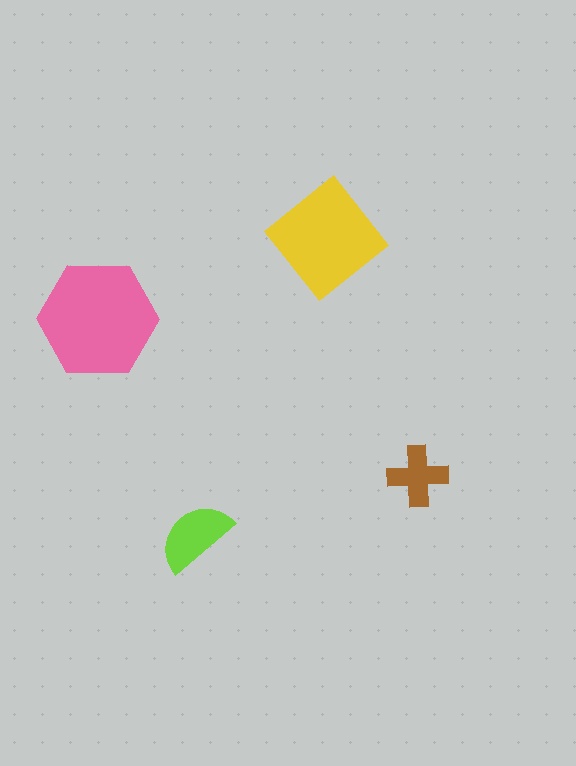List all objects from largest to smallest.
The pink hexagon, the yellow diamond, the lime semicircle, the brown cross.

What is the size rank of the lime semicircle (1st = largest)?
3rd.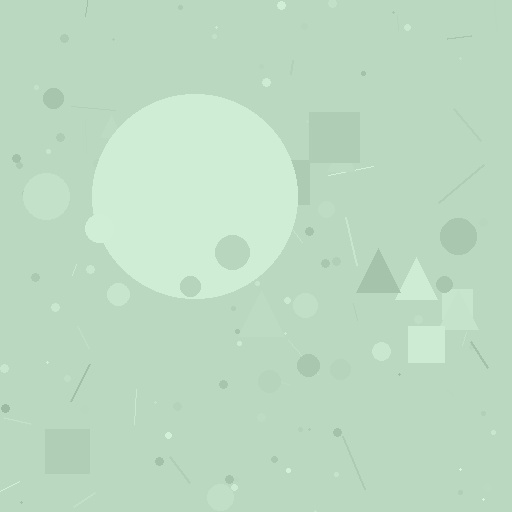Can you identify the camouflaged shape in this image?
The camouflaged shape is a circle.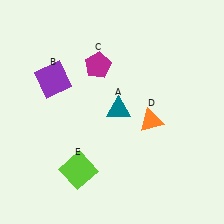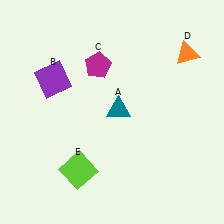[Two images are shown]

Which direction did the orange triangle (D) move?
The orange triangle (D) moved up.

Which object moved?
The orange triangle (D) moved up.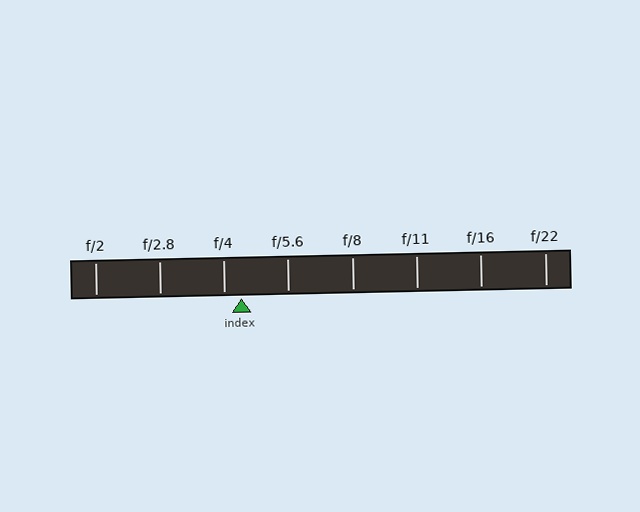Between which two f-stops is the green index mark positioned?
The index mark is between f/4 and f/5.6.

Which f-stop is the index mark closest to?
The index mark is closest to f/4.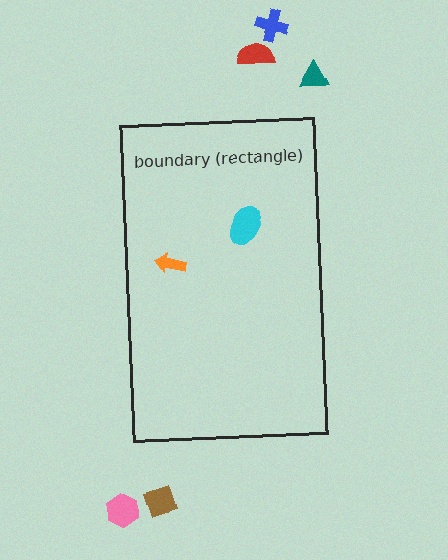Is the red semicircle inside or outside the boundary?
Outside.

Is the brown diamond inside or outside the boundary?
Outside.